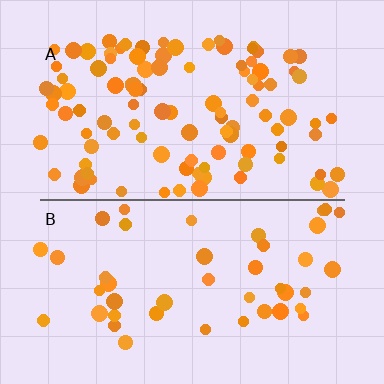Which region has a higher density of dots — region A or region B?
A (the top).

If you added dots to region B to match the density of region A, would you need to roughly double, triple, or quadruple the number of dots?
Approximately double.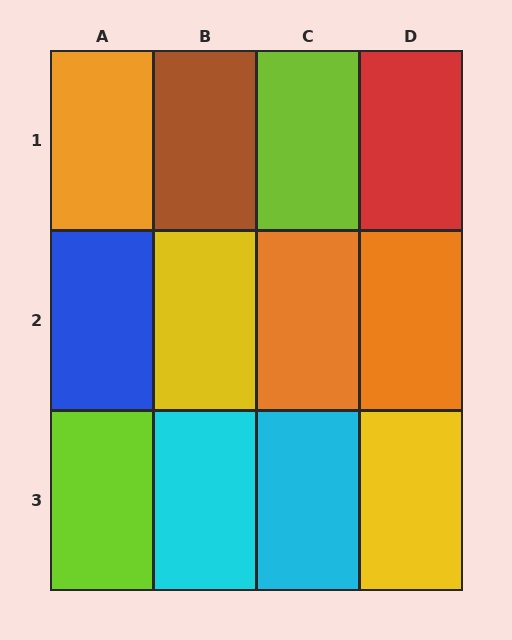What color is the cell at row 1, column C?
Lime.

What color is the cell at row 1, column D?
Red.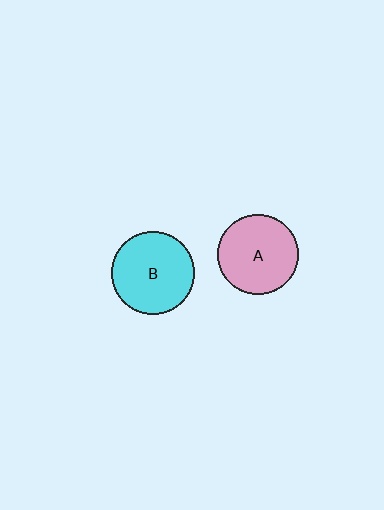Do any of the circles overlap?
No, none of the circles overlap.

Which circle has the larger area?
Circle B (cyan).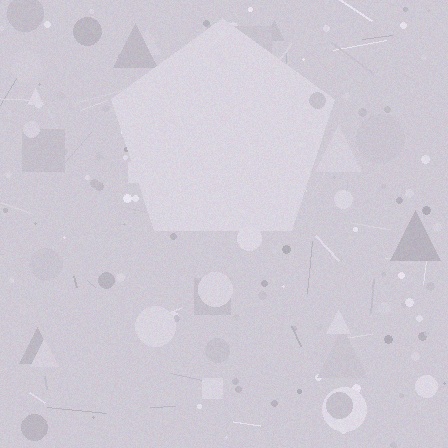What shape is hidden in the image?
A pentagon is hidden in the image.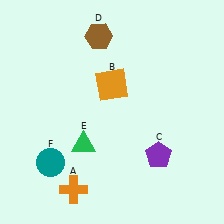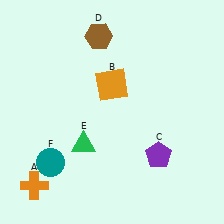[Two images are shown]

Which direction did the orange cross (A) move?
The orange cross (A) moved left.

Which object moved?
The orange cross (A) moved left.